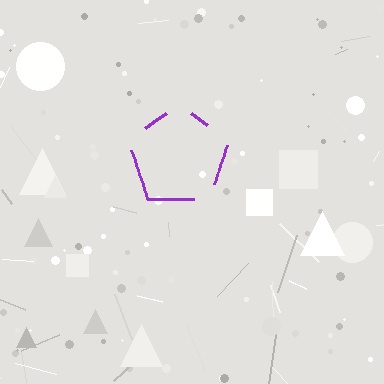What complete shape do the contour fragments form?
The contour fragments form a pentagon.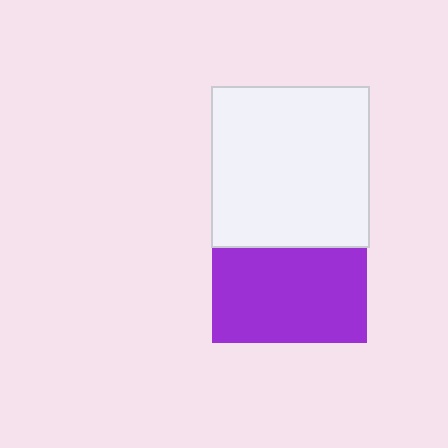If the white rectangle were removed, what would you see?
You would see the complete purple square.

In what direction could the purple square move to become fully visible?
The purple square could move down. That would shift it out from behind the white rectangle entirely.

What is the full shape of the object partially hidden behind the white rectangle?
The partially hidden object is a purple square.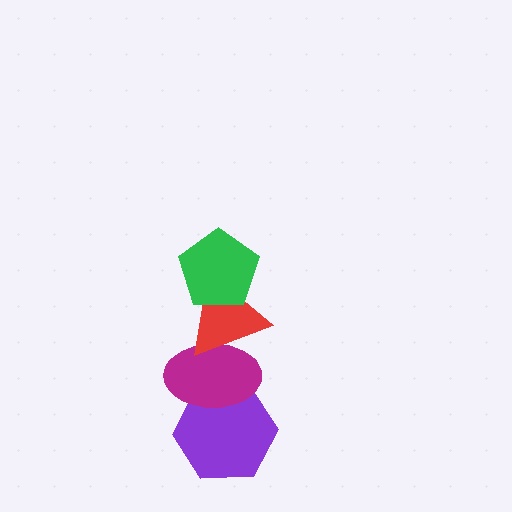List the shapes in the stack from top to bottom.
From top to bottom: the green pentagon, the red triangle, the magenta ellipse, the purple hexagon.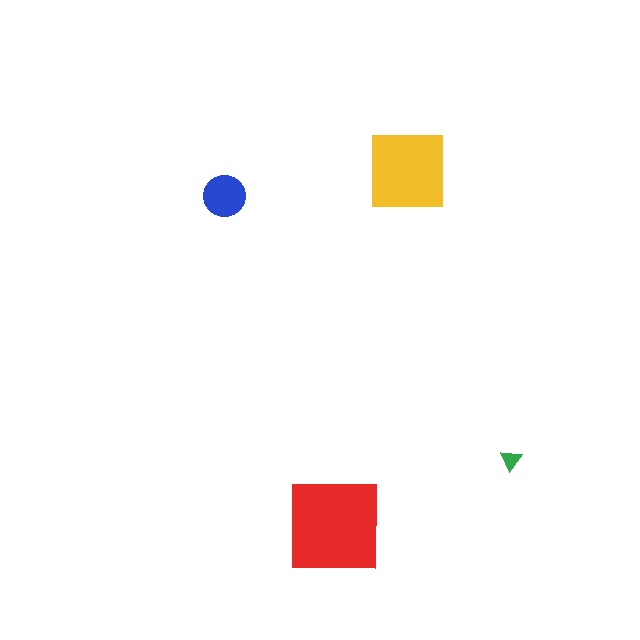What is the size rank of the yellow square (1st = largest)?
2nd.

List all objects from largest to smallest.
The red square, the yellow square, the blue circle, the green triangle.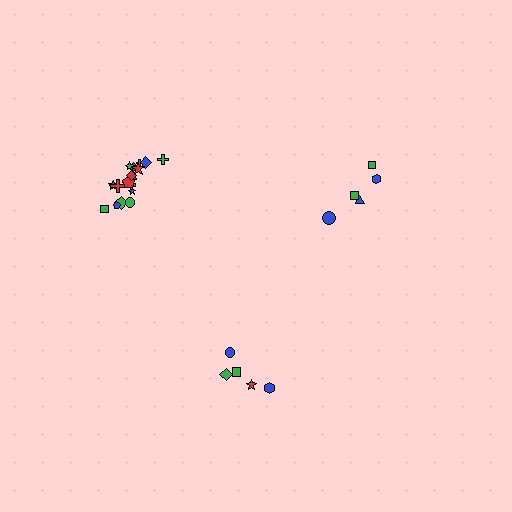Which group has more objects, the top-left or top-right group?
The top-left group.